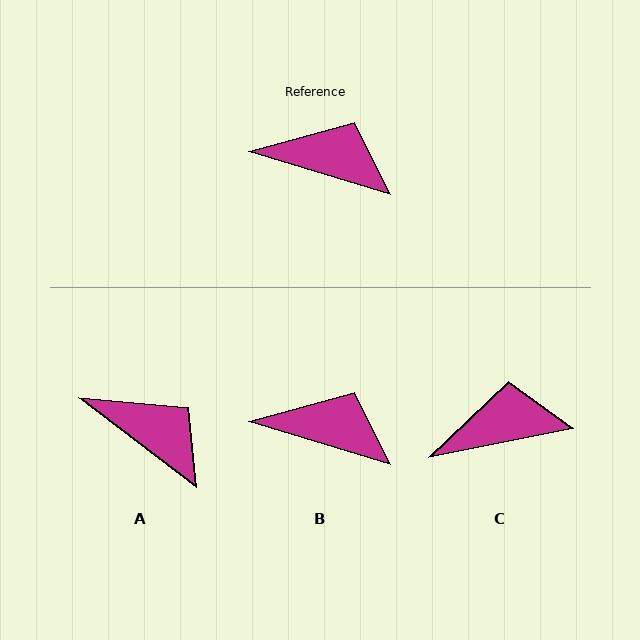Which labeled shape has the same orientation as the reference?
B.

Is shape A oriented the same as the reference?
No, it is off by about 21 degrees.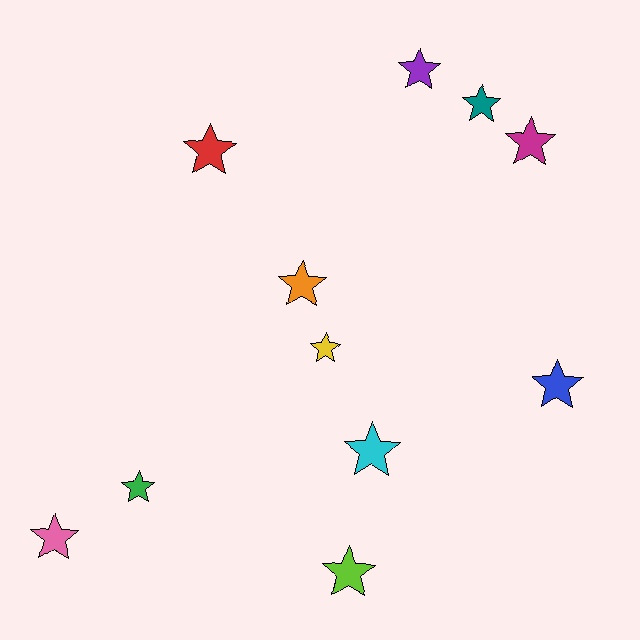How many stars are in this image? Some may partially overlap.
There are 11 stars.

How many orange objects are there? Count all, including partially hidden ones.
There is 1 orange object.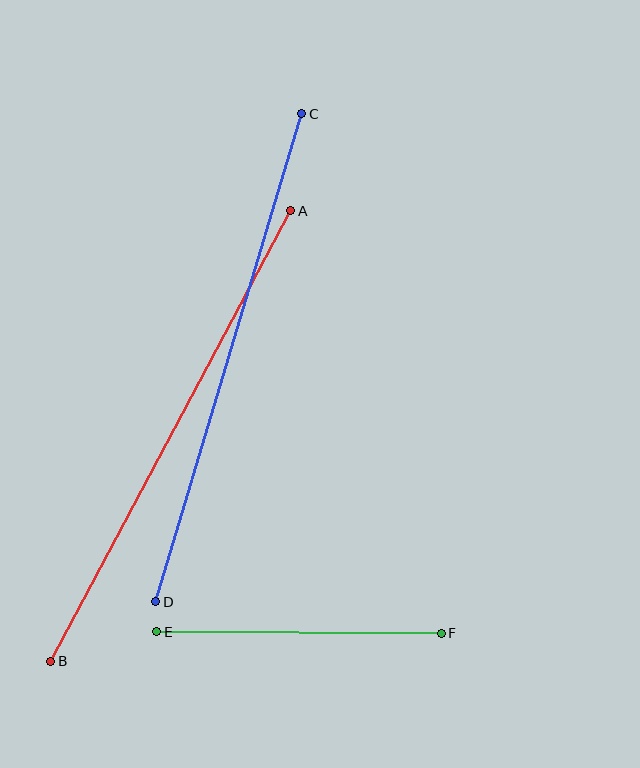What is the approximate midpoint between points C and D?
The midpoint is at approximately (229, 358) pixels.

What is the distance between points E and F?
The distance is approximately 285 pixels.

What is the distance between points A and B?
The distance is approximately 510 pixels.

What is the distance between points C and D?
The distance is approximately 509 pixels.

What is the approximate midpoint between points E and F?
The midpoint is at approximately (299, 632) pixels.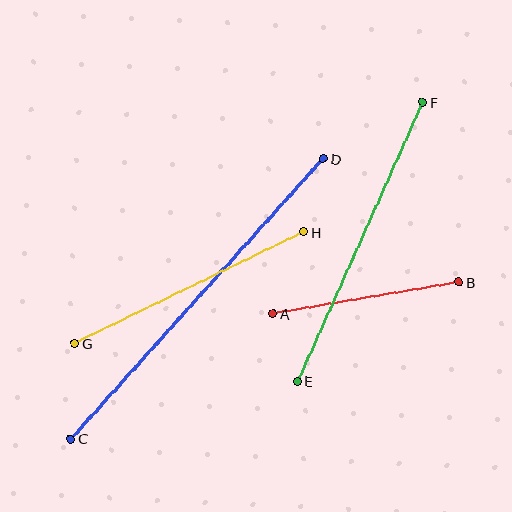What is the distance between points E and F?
The distance is approximately 306 pixels.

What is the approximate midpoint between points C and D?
The midpoint is at approximately (197, 299) pixels.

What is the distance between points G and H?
The distance is approximately 255 pixels.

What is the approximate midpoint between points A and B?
The midpoint is at approximately (366, 298) pixels.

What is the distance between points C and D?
The distance is approximately 377 pixels.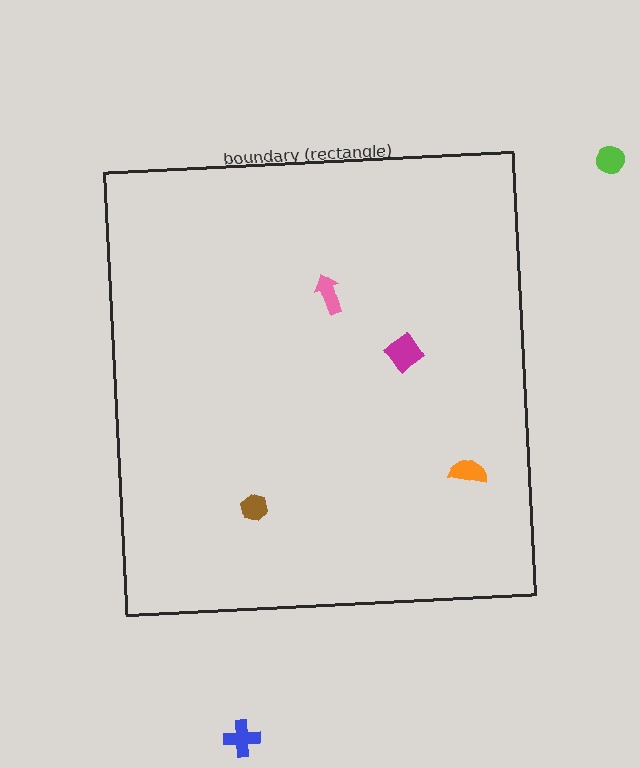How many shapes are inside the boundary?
4 inside, 2 outside.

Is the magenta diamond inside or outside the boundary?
Inside.